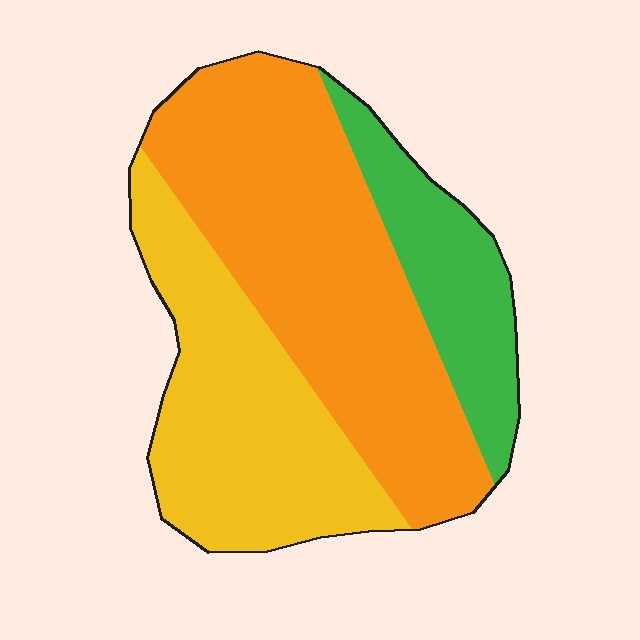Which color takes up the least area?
Green, at roughly 20%.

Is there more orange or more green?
Orange.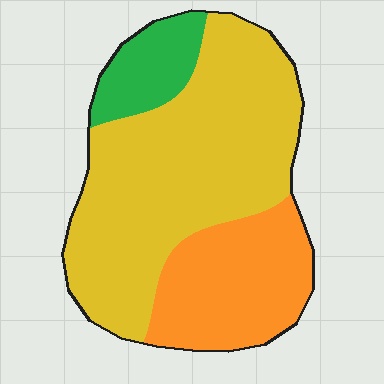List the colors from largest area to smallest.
From largest to smallest: yellow, orange, green.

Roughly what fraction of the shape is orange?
Orange takes up about one quarter (1/4) of the shape.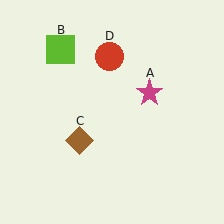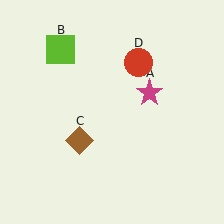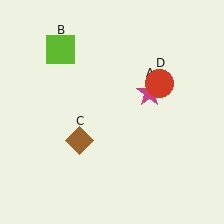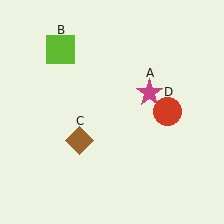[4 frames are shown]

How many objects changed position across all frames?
1 object changed position: red circle (object D).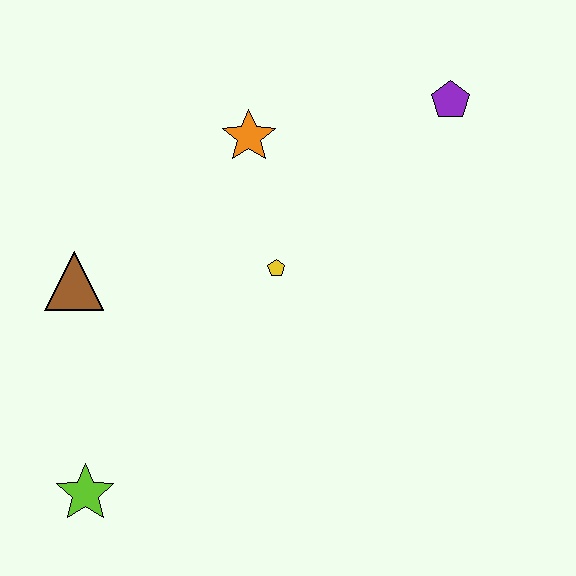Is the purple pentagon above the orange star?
Yes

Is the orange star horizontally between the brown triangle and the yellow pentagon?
Yes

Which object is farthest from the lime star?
The purple pentagon is farthest from the lime star.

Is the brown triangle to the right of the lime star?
No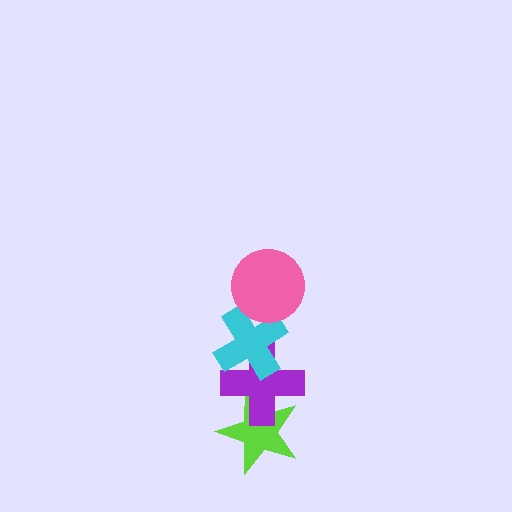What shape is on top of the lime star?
The purple cross is on top of the lime star.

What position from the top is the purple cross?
The purple cross is 3rd from the top.